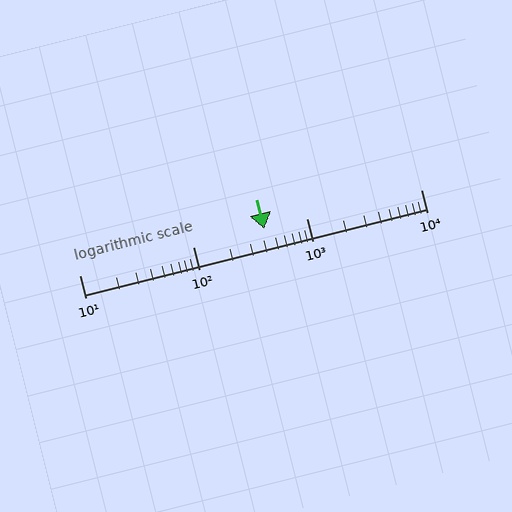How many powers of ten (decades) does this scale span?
The scale spans 3 decades, from 10 to 10000.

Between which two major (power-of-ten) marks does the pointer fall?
The pointer is between 100 and 1000.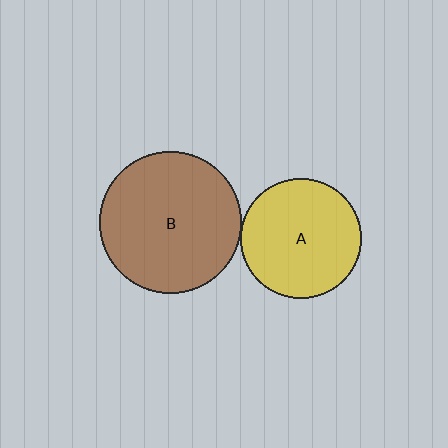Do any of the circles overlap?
No, none of the circles overlap.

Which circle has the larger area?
Circle B (brown).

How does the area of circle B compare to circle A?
Approximately 1.4 times.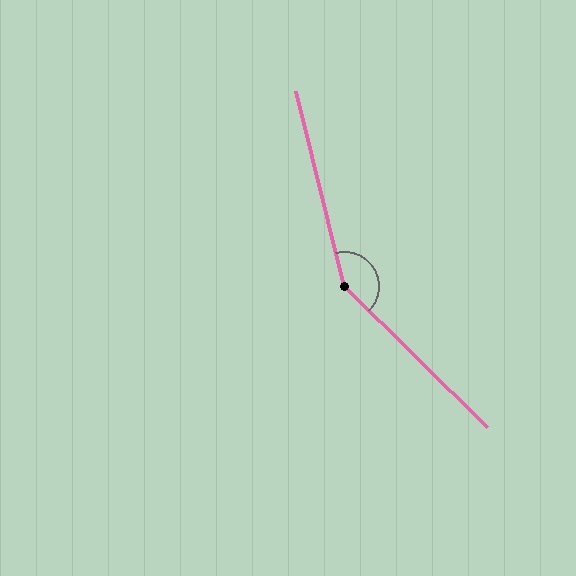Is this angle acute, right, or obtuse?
It is obtuse.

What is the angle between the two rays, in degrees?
Approximately 149 degrees.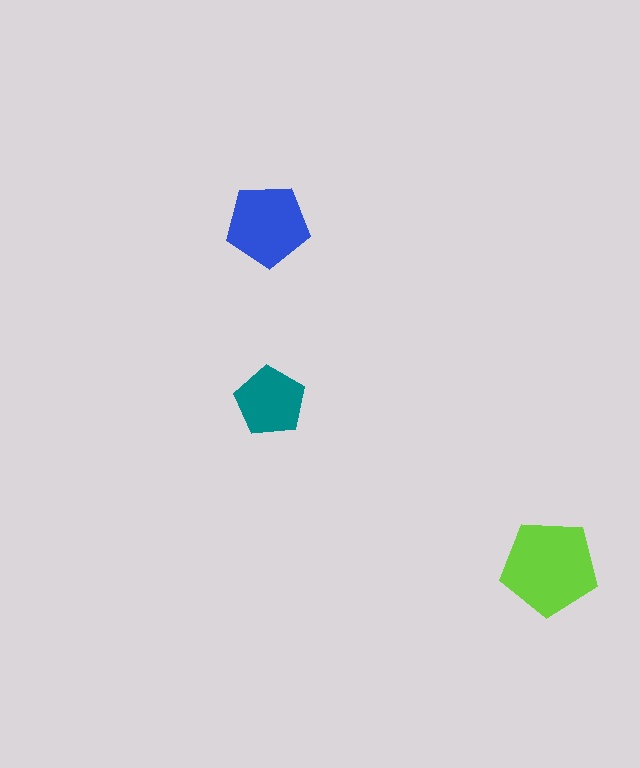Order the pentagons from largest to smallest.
the lime one, the blue one, the teal one.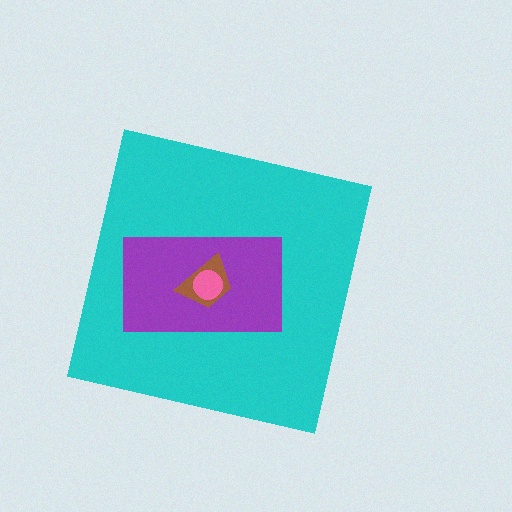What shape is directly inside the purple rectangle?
The brown trapezoid.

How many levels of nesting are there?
4.